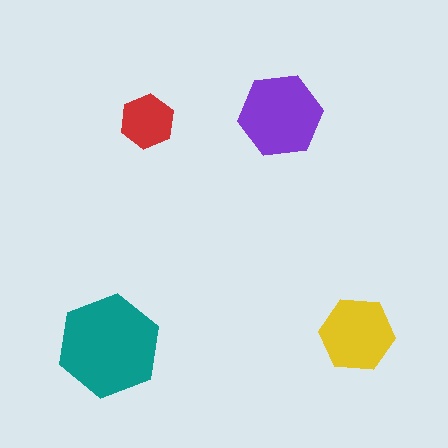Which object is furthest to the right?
The yellow hexagon is rightmost.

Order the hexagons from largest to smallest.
the teal one, the purple one, the yellow one, the red one.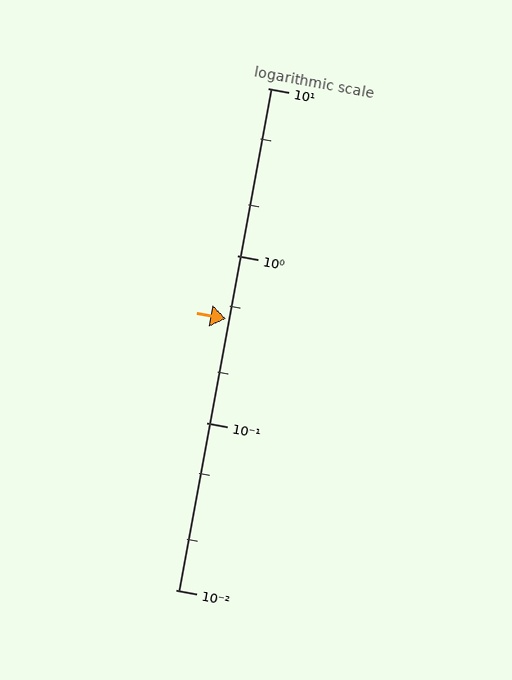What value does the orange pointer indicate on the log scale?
The pointer indicates approximately 0.42.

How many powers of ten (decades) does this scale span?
The scale spans 3 decades, from 0.01 to 10.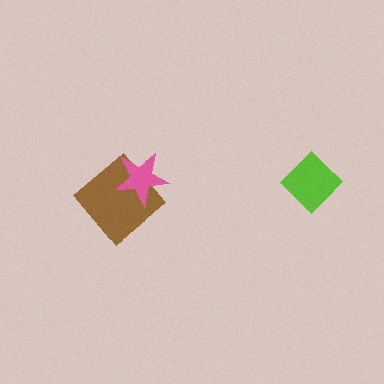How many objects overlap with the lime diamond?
0 objects overlap with the lime diamond.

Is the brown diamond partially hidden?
Yes, it is partially covered by another shape.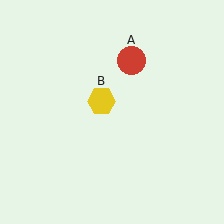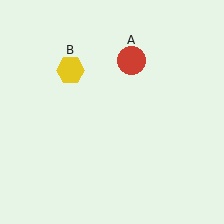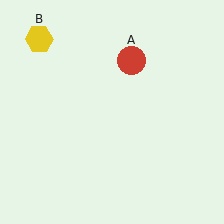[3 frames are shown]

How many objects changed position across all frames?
1 object changed position: yellow hexagon (object B).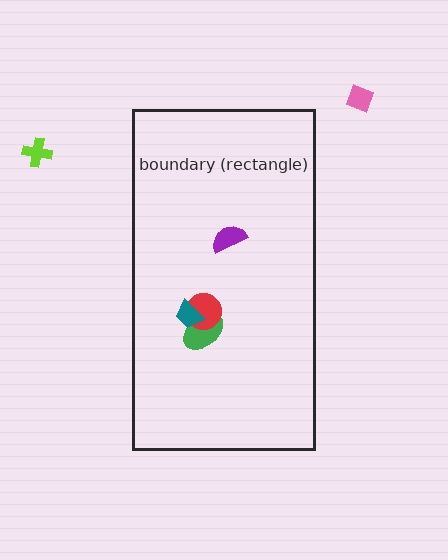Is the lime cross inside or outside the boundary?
Outside.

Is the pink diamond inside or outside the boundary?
Outside.